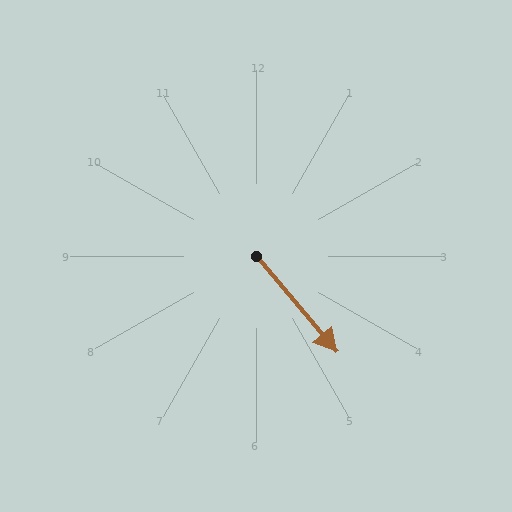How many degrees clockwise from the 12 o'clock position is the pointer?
Approximately 140 degrees.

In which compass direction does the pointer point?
Southeast.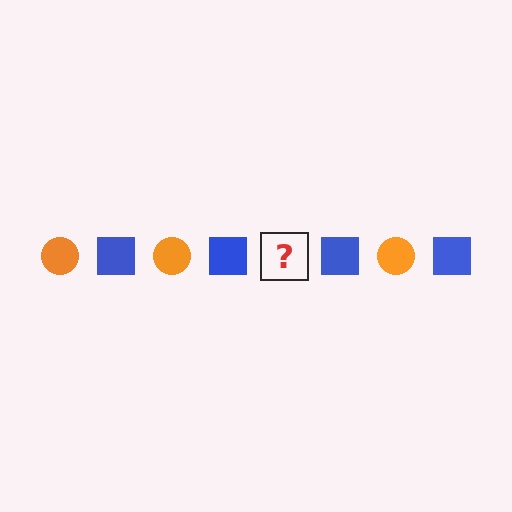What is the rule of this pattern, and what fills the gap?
The rule is that the pattern alternates between orange circle and blue square. The gap should be filled with an orange circle.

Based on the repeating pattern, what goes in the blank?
The blank should be an orange circle.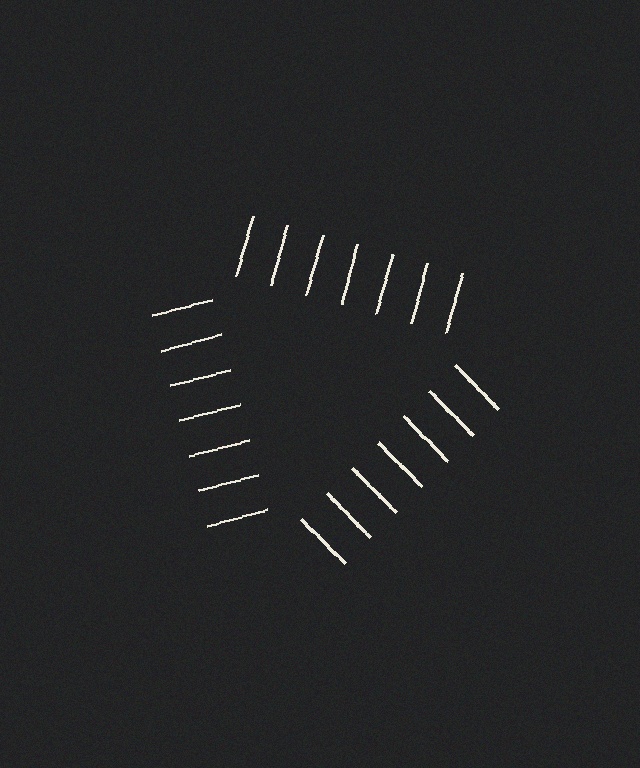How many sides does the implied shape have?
3 sides — the line-ends trace a triangle.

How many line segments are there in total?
21 — 7 along each of the 3 edges.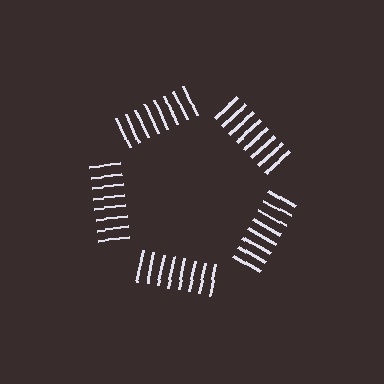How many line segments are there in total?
40 — 8 along each of the 5 edges.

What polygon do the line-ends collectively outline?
An illusory pentagon — the line segments terminate on its edges but no continuous stroke is drawn.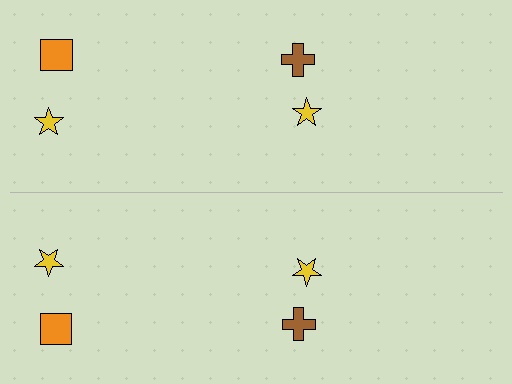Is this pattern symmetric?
Yes, this pattern has bilateral (reflection) symmetry.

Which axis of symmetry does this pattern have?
The pattern has a horizontal axis of symmetry running through the center of the image.